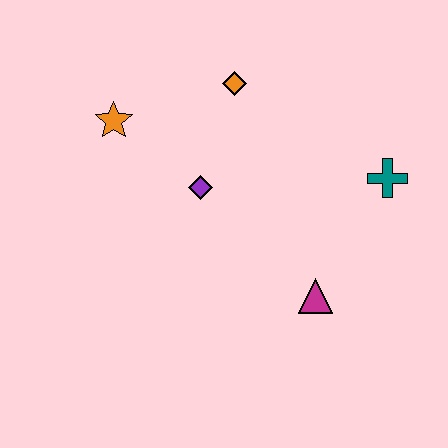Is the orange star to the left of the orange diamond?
Yes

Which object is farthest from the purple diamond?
The teal cross is farthest from the purple diamond.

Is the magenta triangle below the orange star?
Yes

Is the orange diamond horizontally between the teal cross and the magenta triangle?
No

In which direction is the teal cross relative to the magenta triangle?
The teal cross is above the magenta triangle.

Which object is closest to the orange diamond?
The purple diamond is closest to the orange diamond.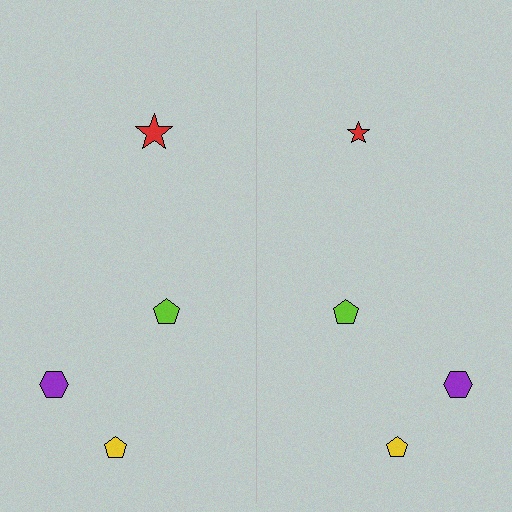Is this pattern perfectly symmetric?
No, the pattern is not perfectly symmetric. The red star on the right side has a different size than its mirror counterpart.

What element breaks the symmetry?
The red star on the right side has a different size than its mirror counterpart.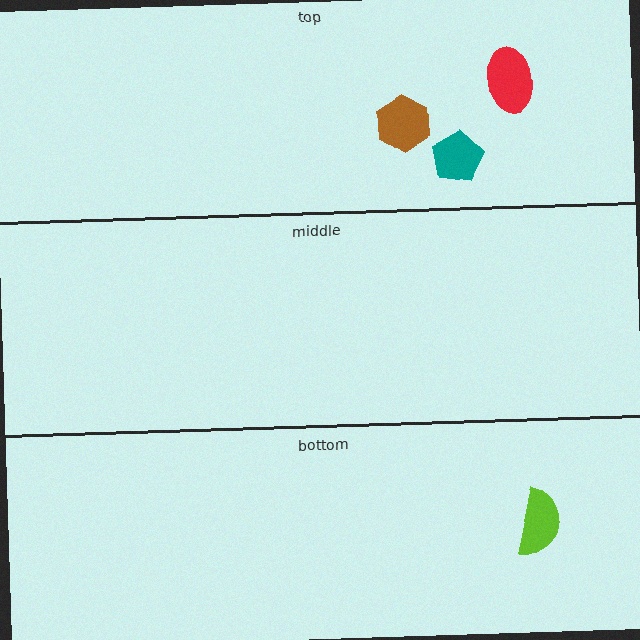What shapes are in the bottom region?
The lime semicircle.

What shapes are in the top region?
The brown hexagon, the teal pentagon, the red ellipse.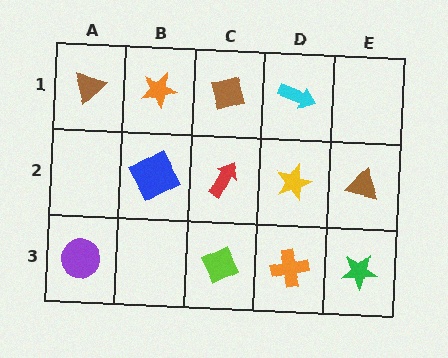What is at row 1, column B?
An orange star.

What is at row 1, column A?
A brown triangle.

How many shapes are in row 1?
4 shapes.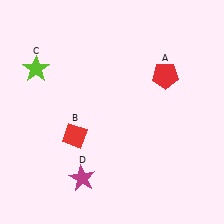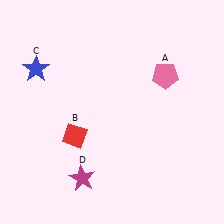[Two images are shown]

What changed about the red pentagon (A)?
In Image 1, A is red. In Image 2, it changed to pink.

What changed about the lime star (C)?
In Image 1, C is lime. In Image 2, it changed to blue.